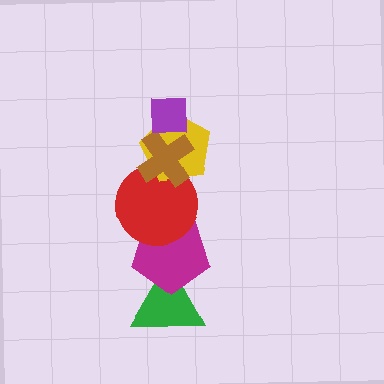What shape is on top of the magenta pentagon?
The red circle is on top of the magenta pentagon.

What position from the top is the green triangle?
The green triangle is 6th from the top.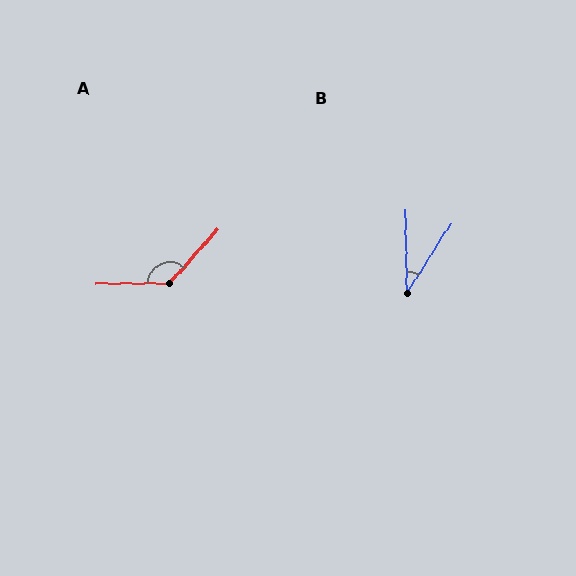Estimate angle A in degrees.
Approximately 132 degrees.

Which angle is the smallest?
B, at approximately 33 degrees.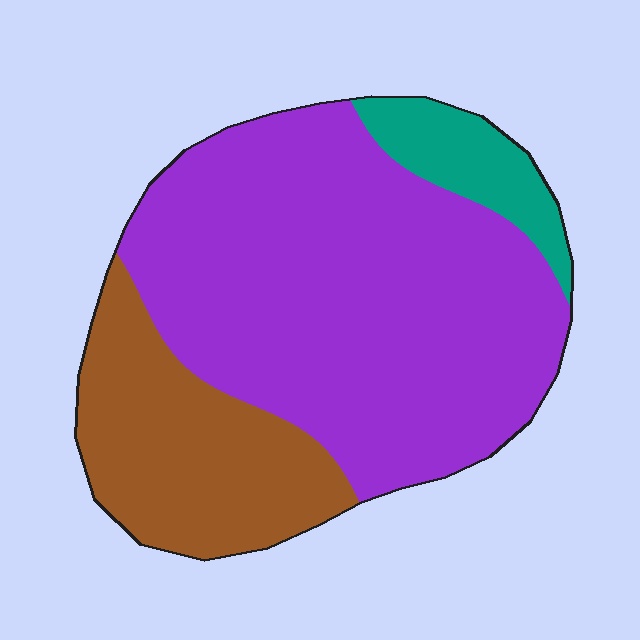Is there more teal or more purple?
Purple.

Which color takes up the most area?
Purple, at roughly 65%.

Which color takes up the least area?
Teal, at roughly 10%.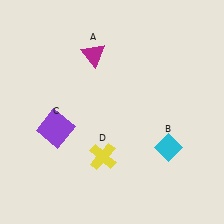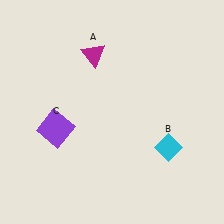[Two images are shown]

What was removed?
The yellow cross (D) was removed in Image 2.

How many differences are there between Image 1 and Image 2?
There is 1 difference between the two images.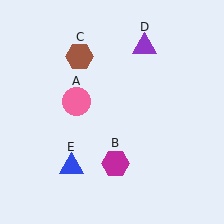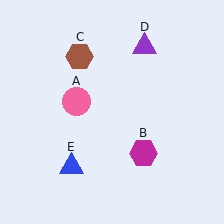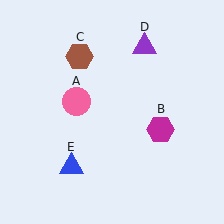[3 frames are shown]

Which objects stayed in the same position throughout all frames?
Pink circle (object A) and brown hexagon (object C) and purple triangle (object D) and blue triangle (object E) remained stationary.